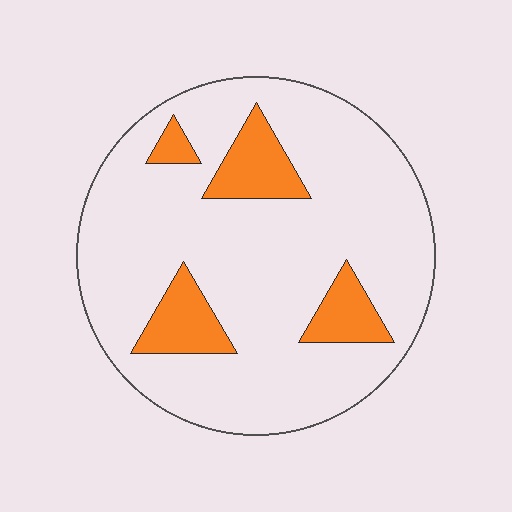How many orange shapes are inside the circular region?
4.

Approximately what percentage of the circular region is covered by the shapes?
Approximately 15%.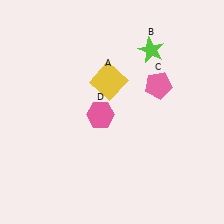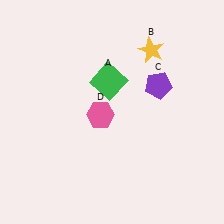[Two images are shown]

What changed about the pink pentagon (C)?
In Image 1, C is pink. In Image 2, it changed to purple.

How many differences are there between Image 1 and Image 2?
There are 3 differences between the two images.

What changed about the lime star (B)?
In Image 1, B is lime. In Image 2, it changed to yellow.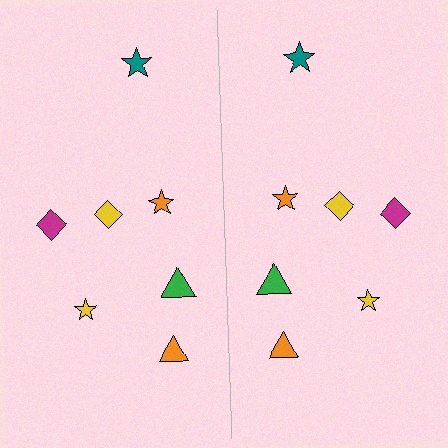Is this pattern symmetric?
Yes, this pattern has bilateral (reflection) symmetry.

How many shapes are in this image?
There are 14 shapes in this image.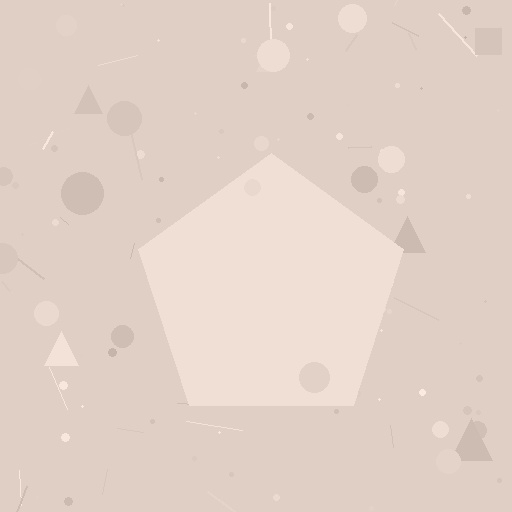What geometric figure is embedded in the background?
A pentagon is embedded in the background.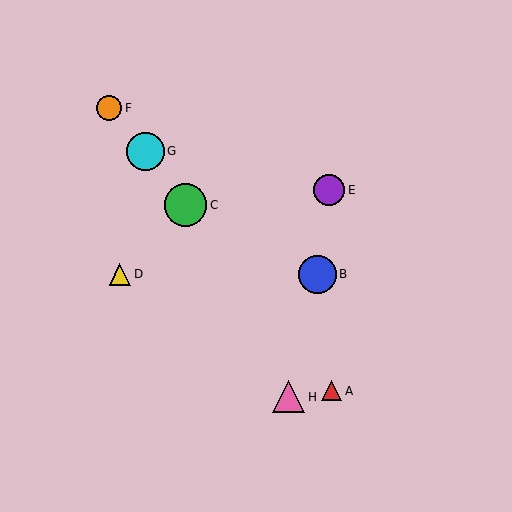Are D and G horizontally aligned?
No, D is at y≈274 and G is at y≈151.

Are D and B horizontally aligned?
Yes, both are at y≈274.